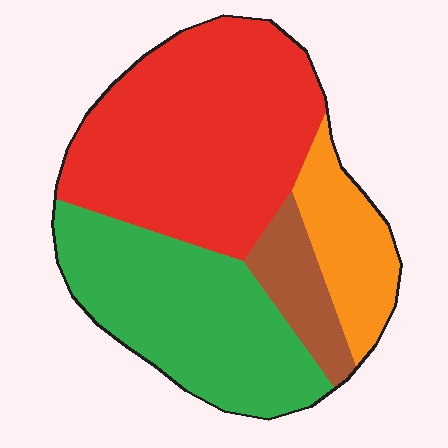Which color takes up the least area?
Brown, at roughly 10%.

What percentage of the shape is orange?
Orange covers about 15% of the shape.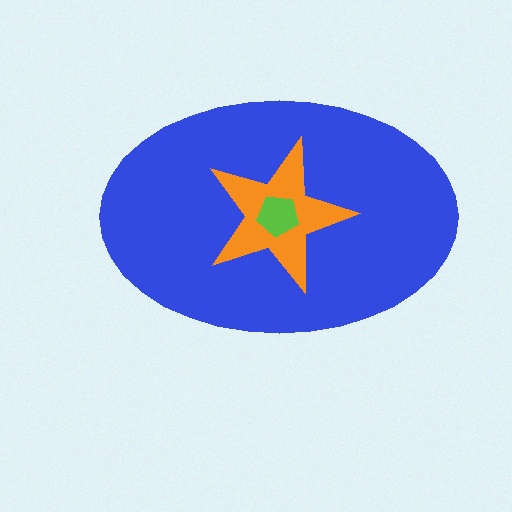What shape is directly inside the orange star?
The lime pentagon.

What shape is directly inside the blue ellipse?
The orange star.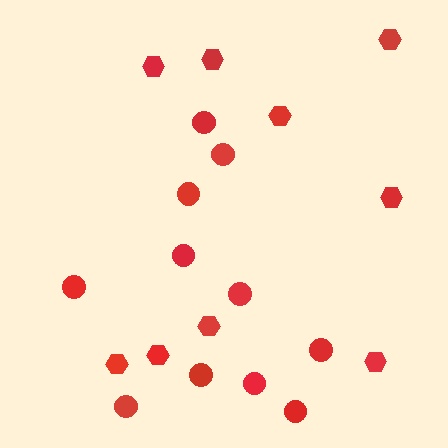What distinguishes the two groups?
There are 2 groups: one group of circles (11) and one group of hexagons (9).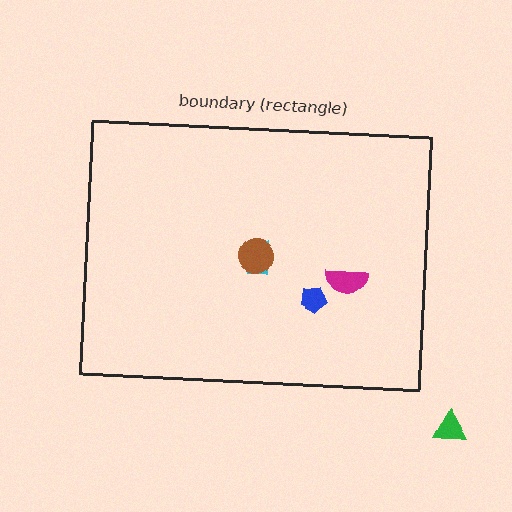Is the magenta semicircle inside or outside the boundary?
Inside.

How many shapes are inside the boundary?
4 inside, 1 outside.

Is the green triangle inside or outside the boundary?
Outside.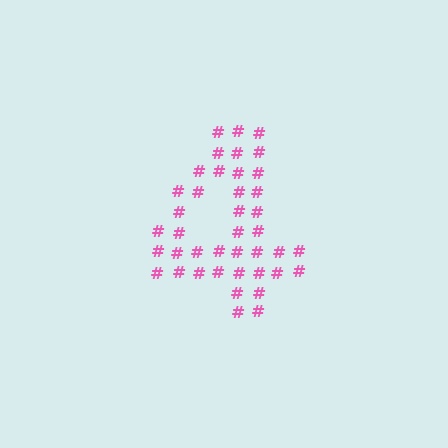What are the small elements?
The small elements are hash symbols.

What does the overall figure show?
The overall figure shows the digit 4.